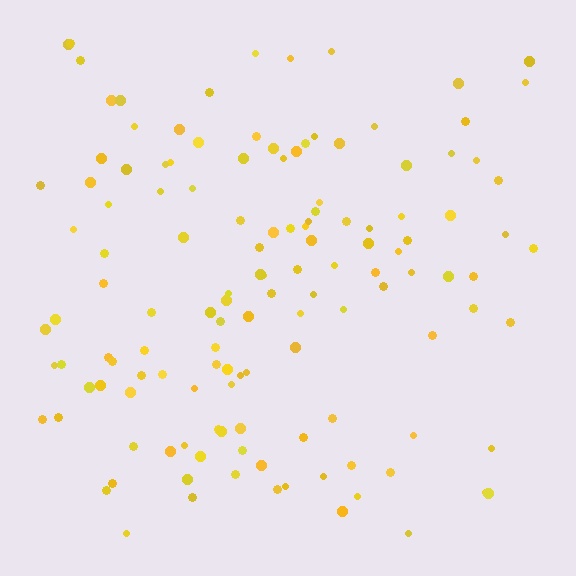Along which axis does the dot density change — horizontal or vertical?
Horizontal.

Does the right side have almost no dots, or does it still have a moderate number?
Still a moderate number, just noticeably fewer than the left.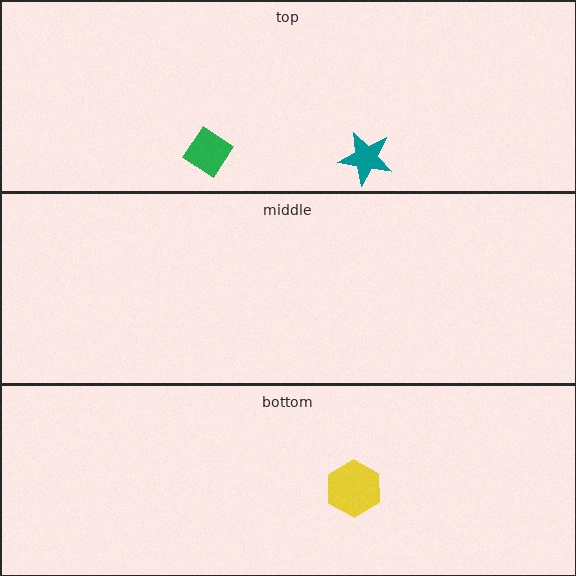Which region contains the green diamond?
The top region.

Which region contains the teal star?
The top region.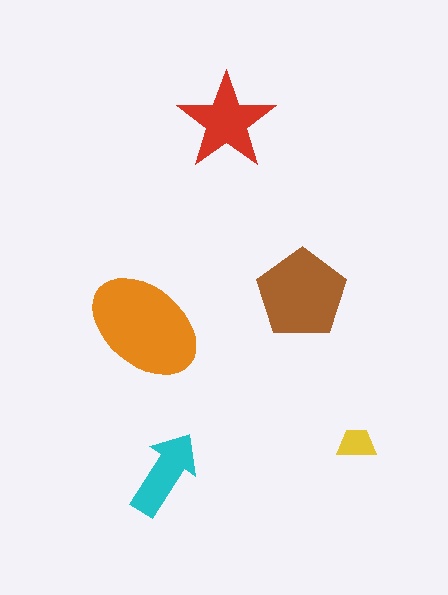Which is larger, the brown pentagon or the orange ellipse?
The orange ellipse.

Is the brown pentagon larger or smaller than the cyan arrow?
Larger.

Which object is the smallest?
The yellow trapezoid.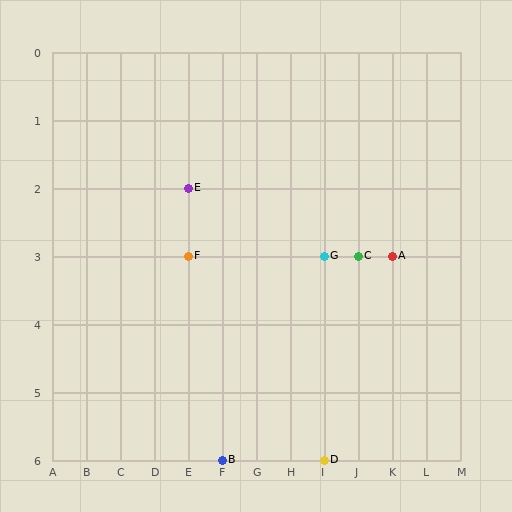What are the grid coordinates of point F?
Point F is at grid coordinates (E, 3).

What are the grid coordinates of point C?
Point C is at grid coordinates (J, 3).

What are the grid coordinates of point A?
Point A is at grid coordinates (K, 3).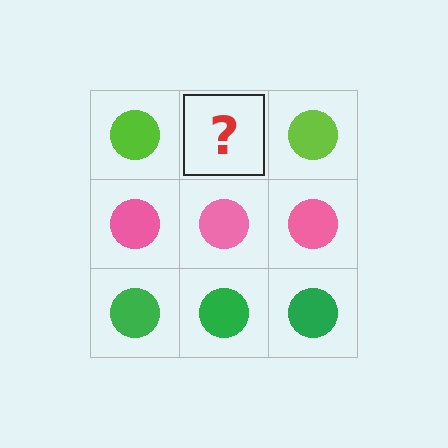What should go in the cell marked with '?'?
The missing cell should contain a lime circle.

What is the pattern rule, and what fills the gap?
The rule is that each row has a consistent color. The gap should be filled with a lime circle.